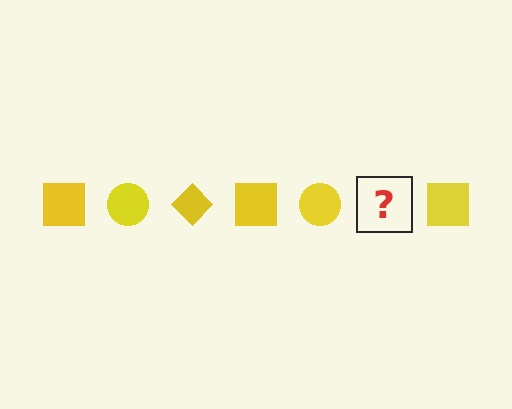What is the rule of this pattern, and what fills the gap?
The rule is that the pattern cycles through square, circle, diamond shapes in yellow. The gap should be filled with a yellow diamond.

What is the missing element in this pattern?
The missing element is a yellow diamond.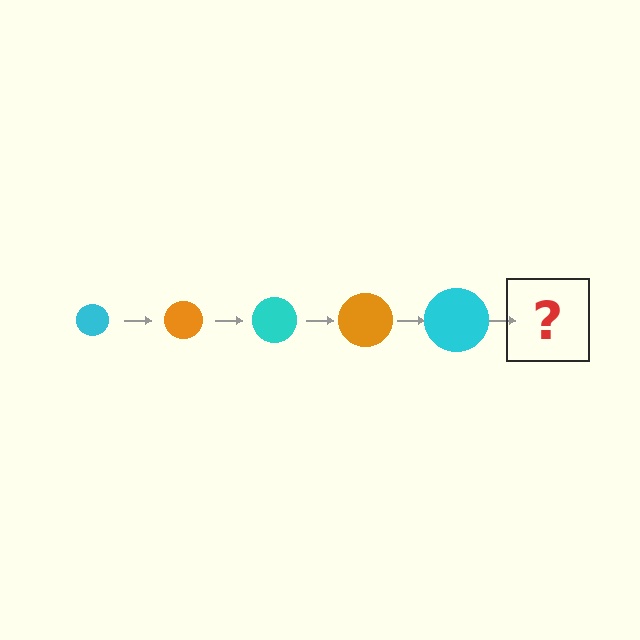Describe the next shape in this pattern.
It should be an orange circle, larger than the previous one.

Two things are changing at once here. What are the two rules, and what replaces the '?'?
The two rules are that the circle grows larger each step and the color cycles through cyan and orange. The '?' should be an orange circle, larger than the previous one.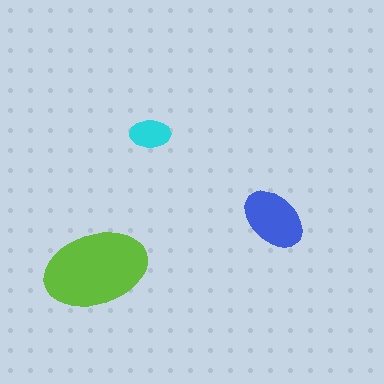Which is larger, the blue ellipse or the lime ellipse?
The lime one.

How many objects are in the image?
There are 3 objects in the image.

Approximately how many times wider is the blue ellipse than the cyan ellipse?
About 1.5 times wider.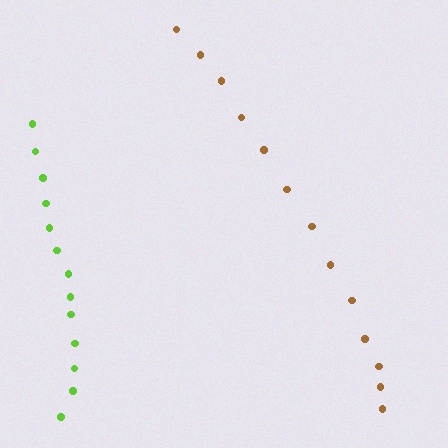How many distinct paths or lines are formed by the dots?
There are 2 distinct paths.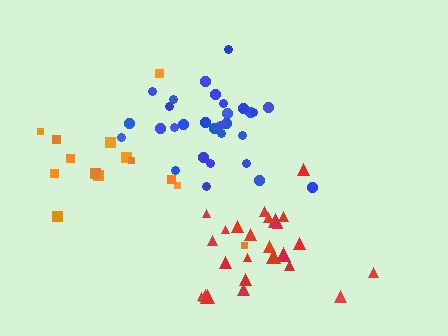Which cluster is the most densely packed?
Blue.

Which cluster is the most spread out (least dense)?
Orange.